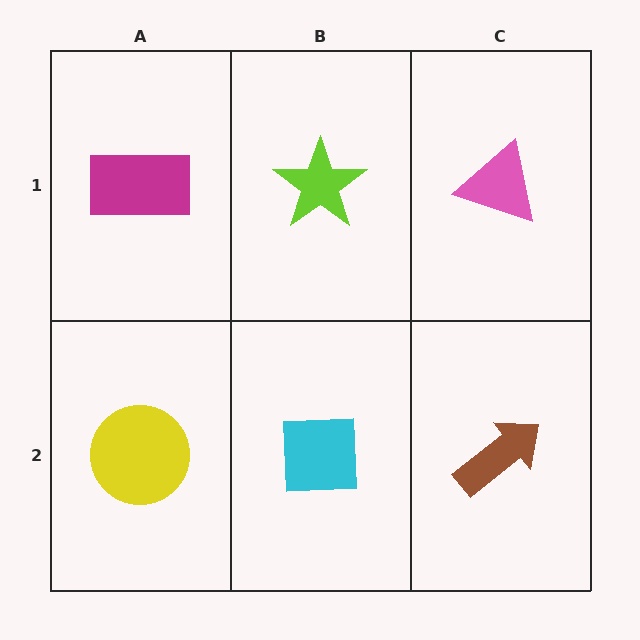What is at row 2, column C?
A brown arrow.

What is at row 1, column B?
A lime star.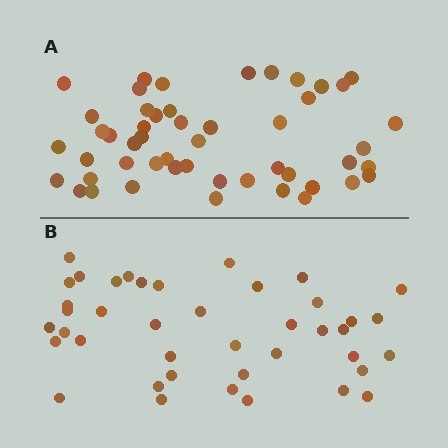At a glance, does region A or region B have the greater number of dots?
Region A (the top region) has more dots.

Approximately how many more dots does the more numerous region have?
Region A has roughly 8 or so more dots than region B.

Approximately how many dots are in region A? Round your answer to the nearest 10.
About 50 dots.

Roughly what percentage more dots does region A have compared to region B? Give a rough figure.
About 20% more.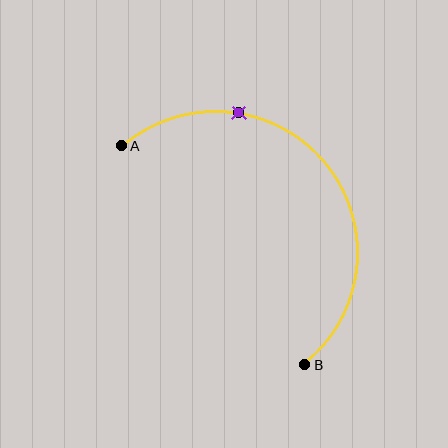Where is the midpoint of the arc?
The arc midpoint is the point on the curve farthest from the straight line joining A and B. It sits above and to the right of that line.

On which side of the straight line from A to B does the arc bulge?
The arc bulges above and to the right of the straight line connecting A and B.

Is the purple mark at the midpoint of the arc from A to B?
No. The purple mark lies on the arc but is closer to endpoint A. The arc midpoint would be at the point on the curve equidistant along the arc from both A and B.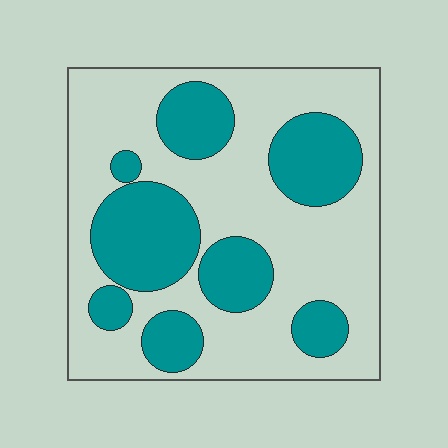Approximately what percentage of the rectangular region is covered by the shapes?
Approximately 35%.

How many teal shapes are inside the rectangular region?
8.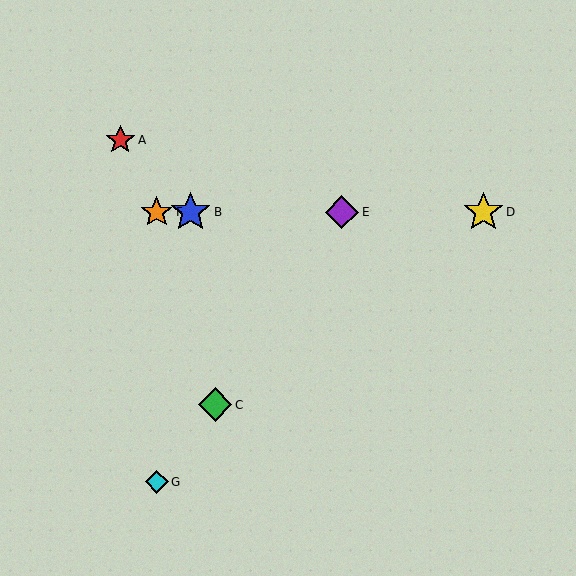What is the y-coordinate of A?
Object A is at y≈140.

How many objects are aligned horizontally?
4 objects (B, D, E, F) are aligned horizontally.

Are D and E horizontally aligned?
Yes, both are at y≈212.